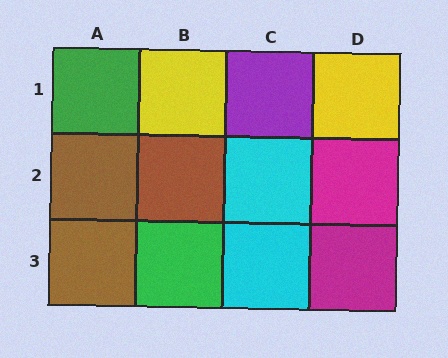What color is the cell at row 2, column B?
Brown.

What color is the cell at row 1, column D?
Yellow.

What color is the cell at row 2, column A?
Brown.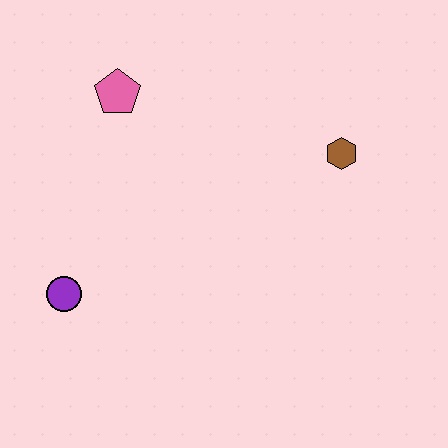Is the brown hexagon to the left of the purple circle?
No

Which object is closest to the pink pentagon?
The purple circle is closest to the pink pentagon.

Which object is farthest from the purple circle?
The brown hexagon is farthest from the purple circle.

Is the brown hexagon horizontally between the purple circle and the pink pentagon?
No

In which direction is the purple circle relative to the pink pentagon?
The purple circle is below the pink pentagon.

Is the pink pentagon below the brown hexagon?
No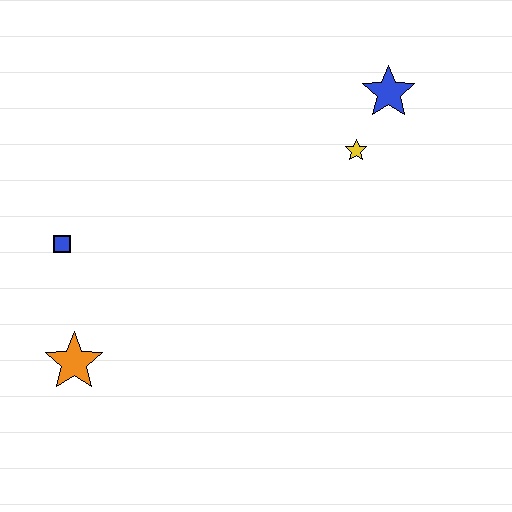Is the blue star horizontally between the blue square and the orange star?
No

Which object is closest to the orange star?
The blue square is closest to the orange star.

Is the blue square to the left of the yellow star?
Yes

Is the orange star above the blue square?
No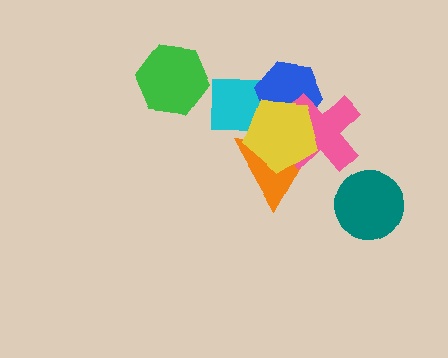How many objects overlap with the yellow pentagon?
4 objects overlap with the yellow pentagon.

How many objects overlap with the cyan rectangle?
4 objects overlap with the cyan rectangle.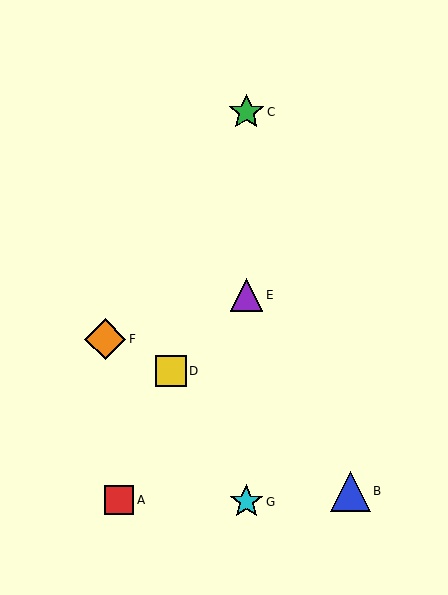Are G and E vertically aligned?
Yes, both are at x≈246.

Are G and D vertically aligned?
No, G is at x≈246 and D is at x≈171.